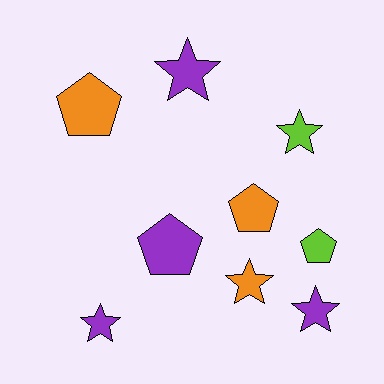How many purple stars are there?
There are 3 purple stars.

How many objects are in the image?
There are 9 objects.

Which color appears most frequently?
Purple, with 4 objects.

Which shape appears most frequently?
Star, with 5 objects.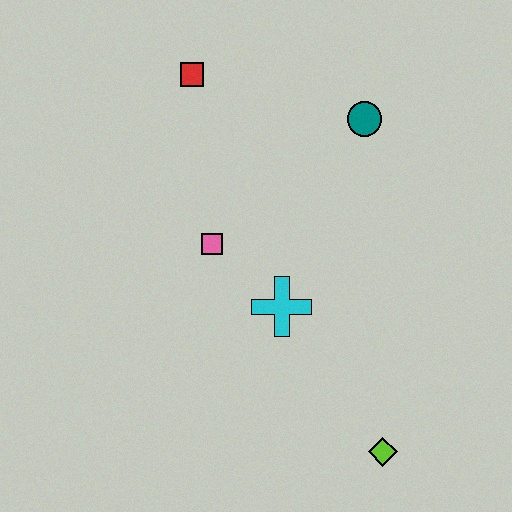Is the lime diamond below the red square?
Yes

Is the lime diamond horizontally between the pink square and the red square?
No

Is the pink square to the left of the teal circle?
Yes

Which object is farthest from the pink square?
The lime diamond is farthest from the pink square.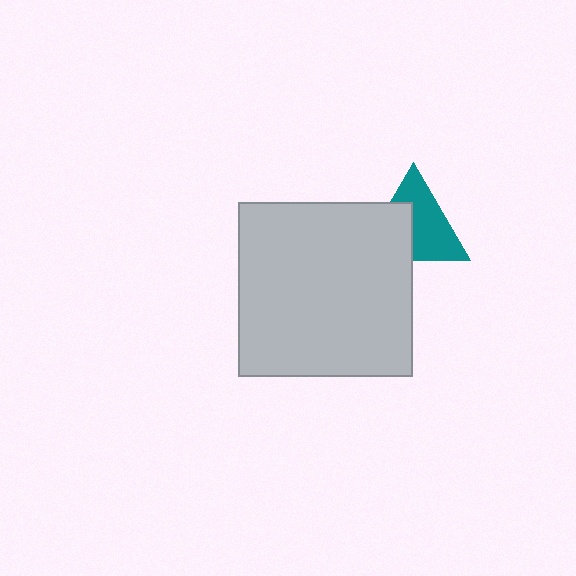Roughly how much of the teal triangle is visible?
About half of it is visible (roughly 58%).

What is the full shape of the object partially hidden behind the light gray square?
The partially hidden object is a teal triangle.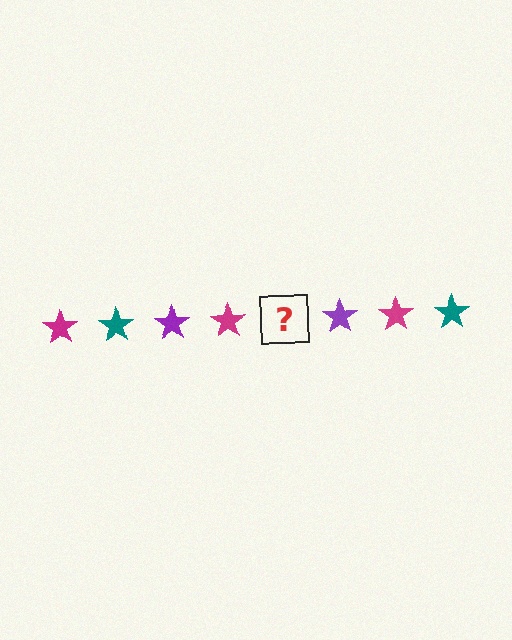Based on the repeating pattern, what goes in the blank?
The blank should be a teal star.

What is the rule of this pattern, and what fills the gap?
The rule is that the pattern cycles through magenta, teal, purple stars. The gap should be filled with a teal star.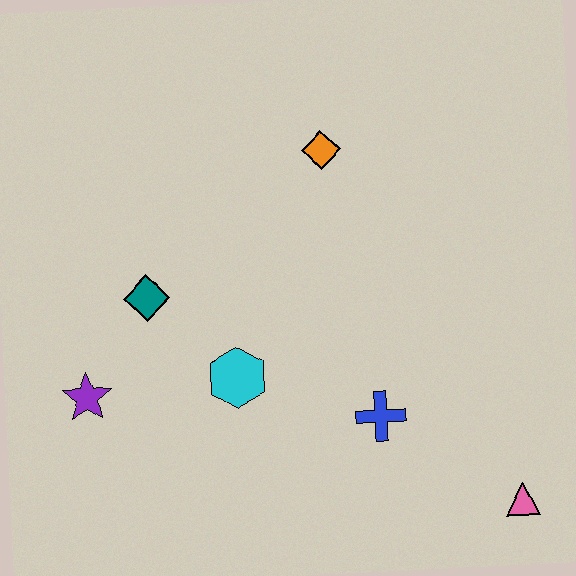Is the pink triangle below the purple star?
Yes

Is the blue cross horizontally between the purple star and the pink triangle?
Yes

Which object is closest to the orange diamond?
The teal diamond is closest to the orange diamond.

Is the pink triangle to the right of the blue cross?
Yes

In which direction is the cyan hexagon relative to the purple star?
The cyan hexagon is to the right of the purple star.